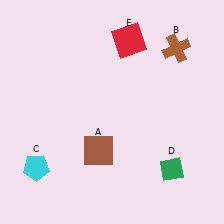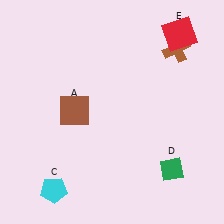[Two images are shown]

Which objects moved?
The objects that moved are: the brown square (A), the cyan pentagon (C), the red square (E).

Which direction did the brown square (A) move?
The brown square (A) moved up.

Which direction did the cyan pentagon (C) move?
The cyan pentagon (C) moved down.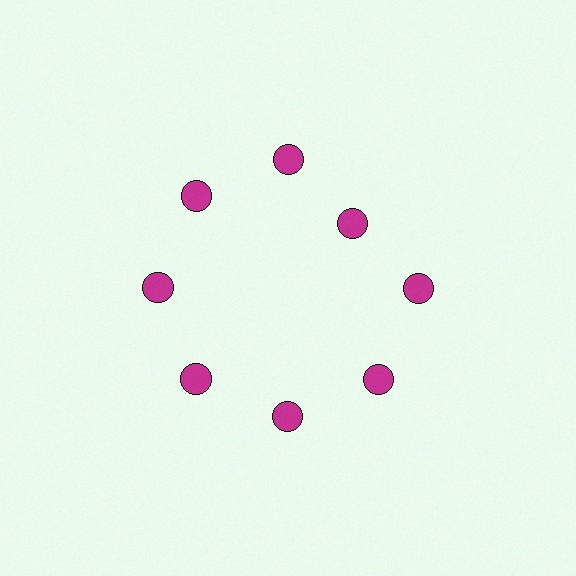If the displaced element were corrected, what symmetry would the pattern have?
It would have 8-fold rotational symmetry — the pattern would map onto itself every 45 degrees.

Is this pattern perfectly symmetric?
No. The 8 magenta circles are arranged in a ring, but one element near the 2 o'clock position is pulled inward toward the center, breaking the 8-fold rotational symmetry.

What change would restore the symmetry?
The symmetry would be restored by moving it outward, back onto the ring so that all 8 circles sit at equal angles and equal distance from the center.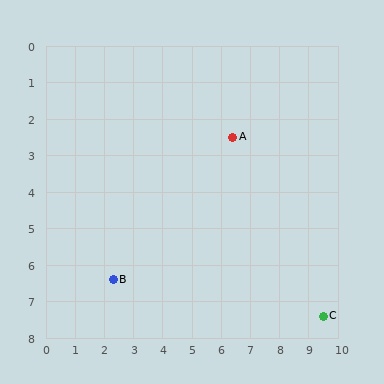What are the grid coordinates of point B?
Point B is at approximately (2.3, 6.4).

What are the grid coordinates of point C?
Point C is at approximately (9.5, 7.4).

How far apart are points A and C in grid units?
Points A and C are about 5.8 grid units apart.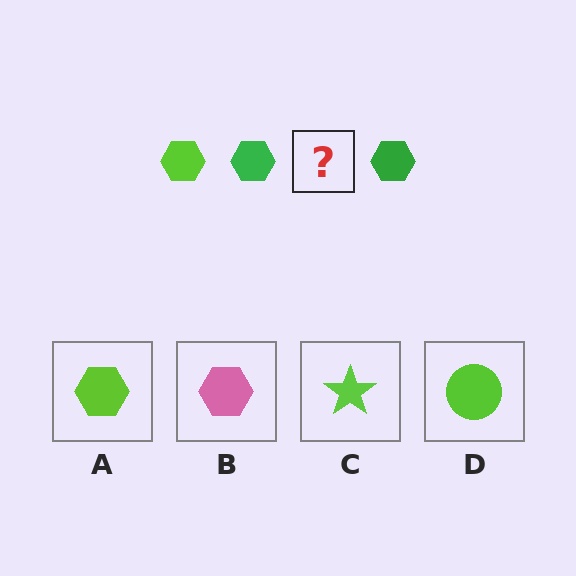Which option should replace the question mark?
Option A.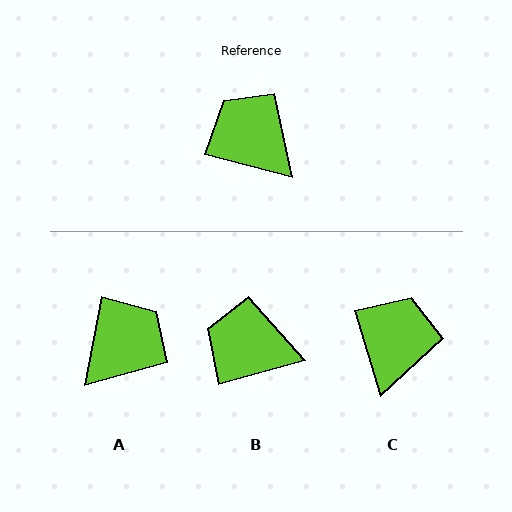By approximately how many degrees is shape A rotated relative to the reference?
Approximately 86 degrees clockwise.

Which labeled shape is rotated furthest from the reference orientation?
A, about 86 degrees away.